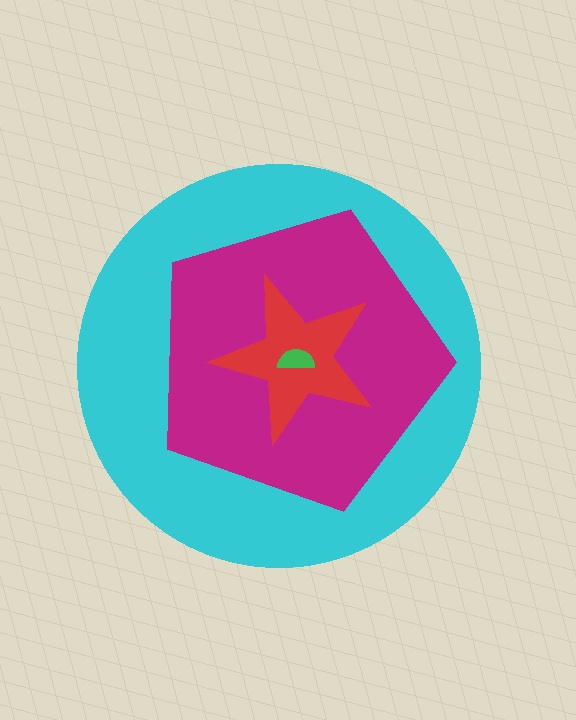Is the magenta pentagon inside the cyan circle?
Yes.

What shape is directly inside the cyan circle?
The magenta pentagon.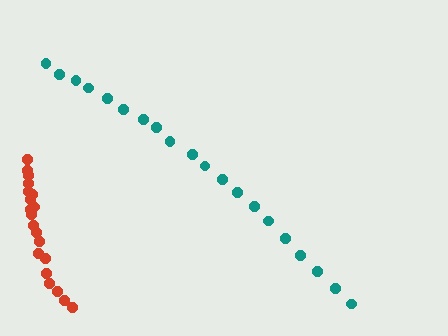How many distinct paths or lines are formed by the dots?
There are 2 distinct paths.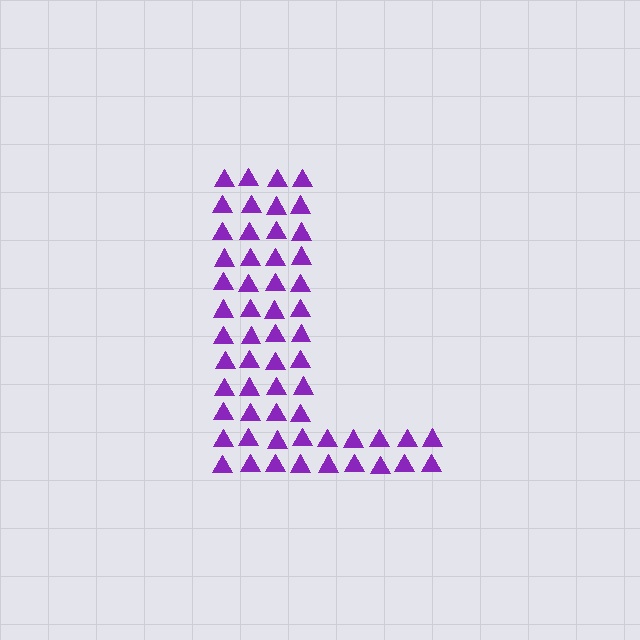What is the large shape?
The large shape is the letter L.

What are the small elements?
The small elements are triangles.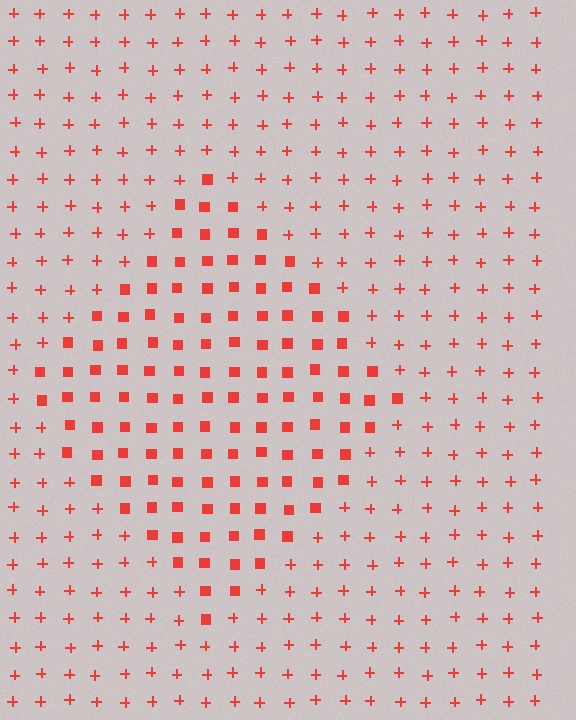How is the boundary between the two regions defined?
The boundary is defined by a change in element shape: squares inside vs. plus signs outside. All elements share the same color and spacing.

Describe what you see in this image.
The image is filled with small red elements arranged in a uniform grid. A diamond-shaped region contains squares, while the surrounding area contains plus signs. The boundary is defined purely by the change in element shape.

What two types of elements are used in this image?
The image uses squares inside the diamond region and plus signs outside it.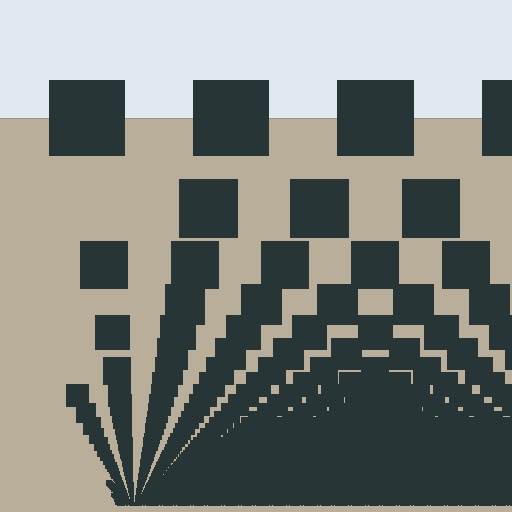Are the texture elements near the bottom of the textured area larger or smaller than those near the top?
Smaller. The gradient is inverted — elements near the bottom are smaller and denser.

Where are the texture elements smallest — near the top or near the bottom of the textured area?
Near the bottom.